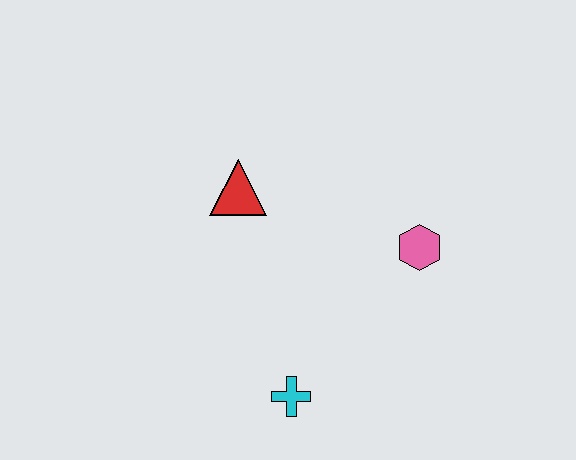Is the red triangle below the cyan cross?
No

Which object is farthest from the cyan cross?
The red triangle is farthest from the cyan cross.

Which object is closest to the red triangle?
The pink hexagon is closest to the red triangle.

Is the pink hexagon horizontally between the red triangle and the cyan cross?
No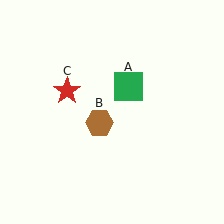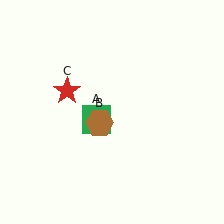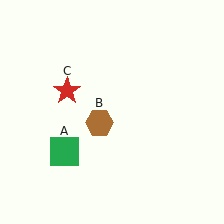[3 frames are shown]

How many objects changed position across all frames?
1 object changed position: green square (object A).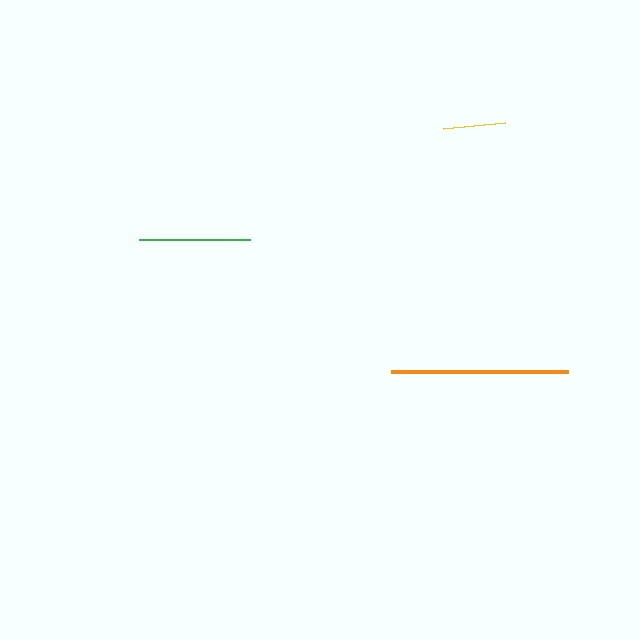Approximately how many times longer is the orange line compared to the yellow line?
The orange line is approximately 2.8 times the length of the yellow line.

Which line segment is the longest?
The orange line is the longest at approximately 177 pixels.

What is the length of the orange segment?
The orange segment is approximately 177 pixels long.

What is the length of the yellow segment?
The yellow segment is approximately 62 pixels long.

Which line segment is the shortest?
The yellow line is the shortest at approximately 62 pixels.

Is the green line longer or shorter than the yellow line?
The green line is longer than the yellow line.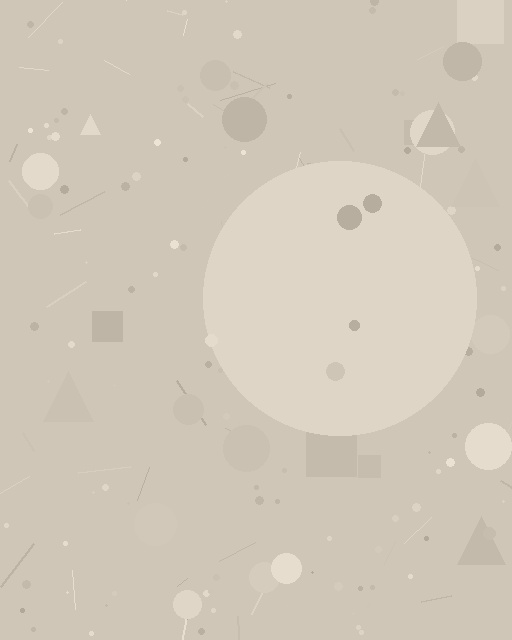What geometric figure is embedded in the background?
A circle is embedded in the background.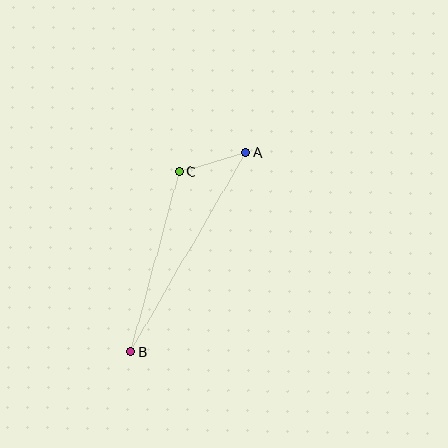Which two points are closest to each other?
Points A and C are closest to each other.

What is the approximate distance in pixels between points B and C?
The distance between B and C is approximately 186 pixels.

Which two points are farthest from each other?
Points A and B are farthest from each other.